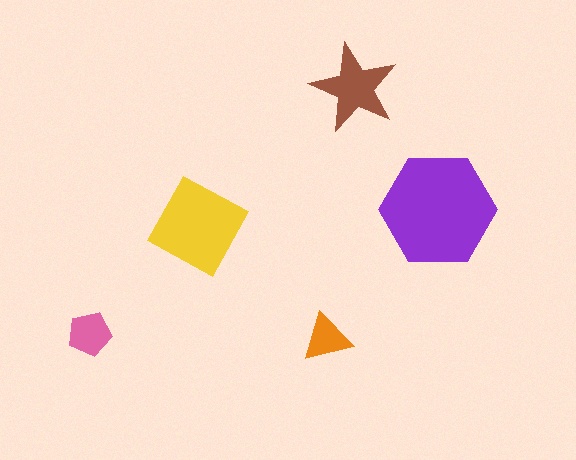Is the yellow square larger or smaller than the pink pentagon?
Larger.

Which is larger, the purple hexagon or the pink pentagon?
The purple hexagon.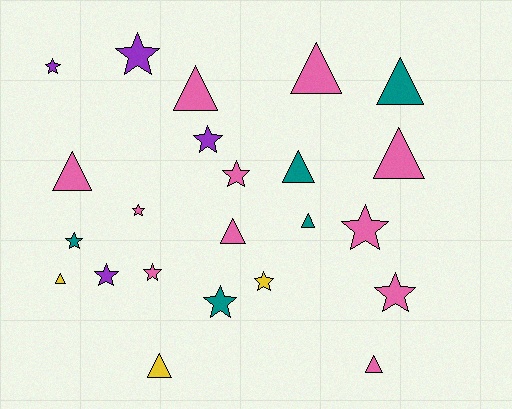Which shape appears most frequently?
Star, with 12 objects.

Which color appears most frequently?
Pink, with 11 objects.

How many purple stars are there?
There are 4 purple stars.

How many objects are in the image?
There are 23 objects.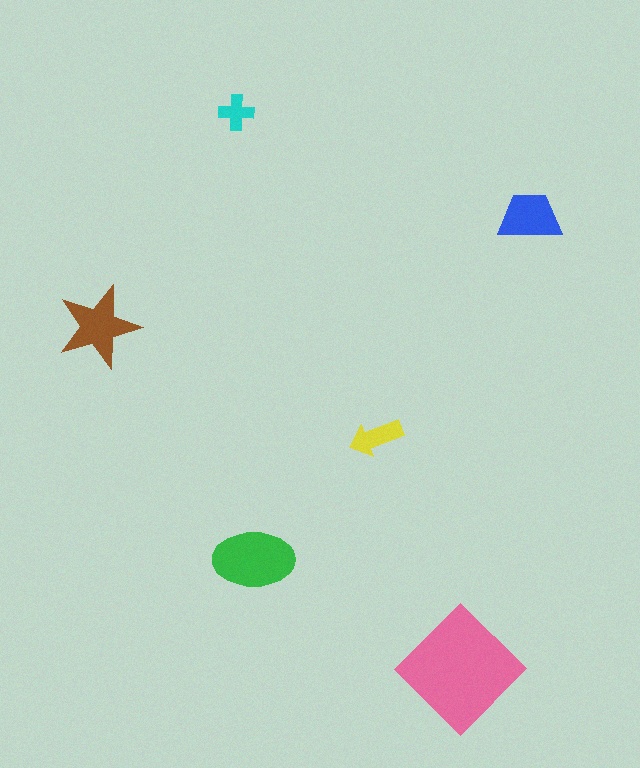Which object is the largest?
The pink diamond.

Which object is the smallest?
The cyan cross.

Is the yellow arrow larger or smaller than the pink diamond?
Smaller.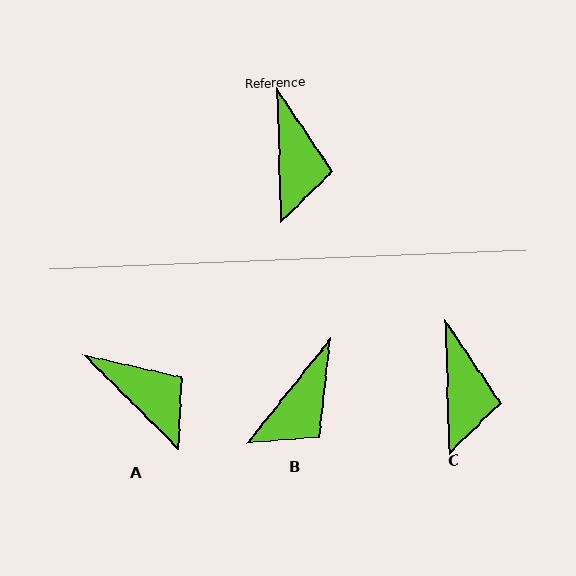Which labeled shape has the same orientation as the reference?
C.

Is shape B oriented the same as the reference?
No, it is off by about 41 degrees.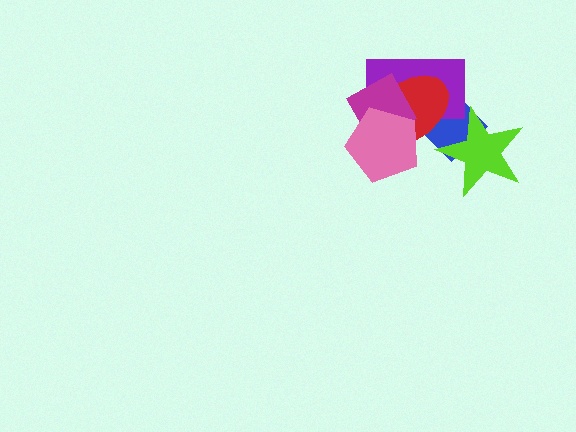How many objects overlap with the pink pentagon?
3 objects overlap with the pink pentagon.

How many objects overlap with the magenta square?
3 objects overlap with the magenta square.